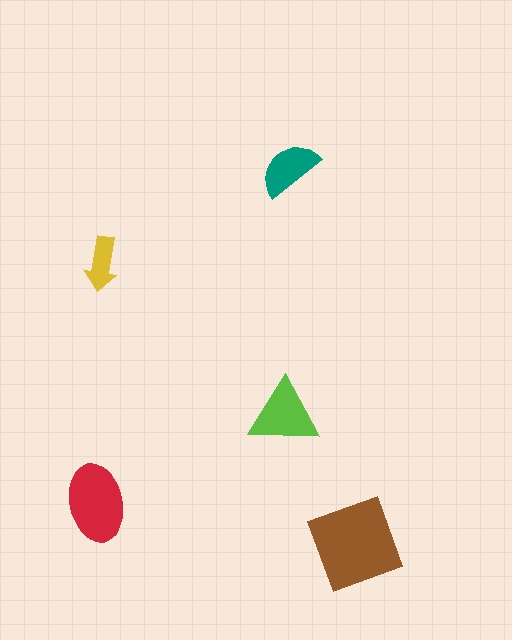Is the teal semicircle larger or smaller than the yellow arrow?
Larger.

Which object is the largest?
The brown square.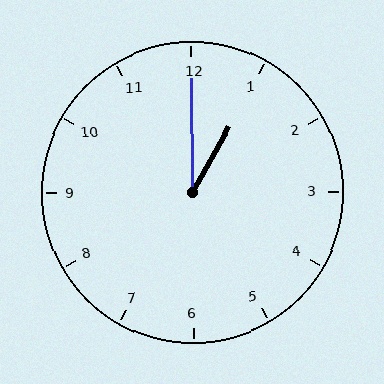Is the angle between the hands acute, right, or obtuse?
It is acute.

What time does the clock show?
1:00.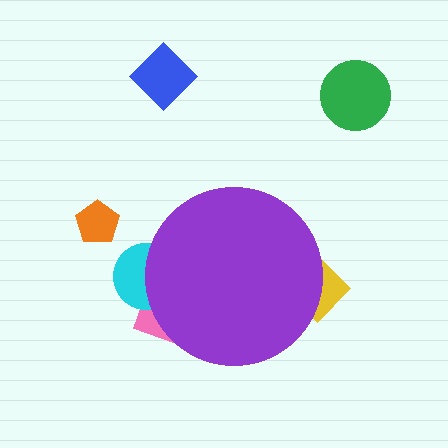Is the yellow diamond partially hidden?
Yes, the yellow diamond is partially hidden behind the purple circle.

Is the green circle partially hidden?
No, the green circle is fully visible.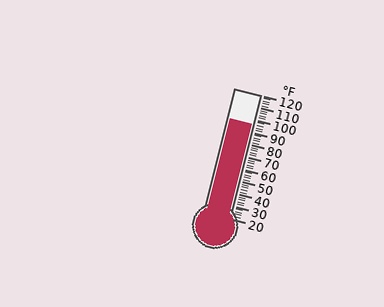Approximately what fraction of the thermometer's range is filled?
The thermometer is filled to approximately 75% of its range.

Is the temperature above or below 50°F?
The temperature is above 50°F.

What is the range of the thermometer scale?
The thermometer scale ranges from 20°F to 120°F.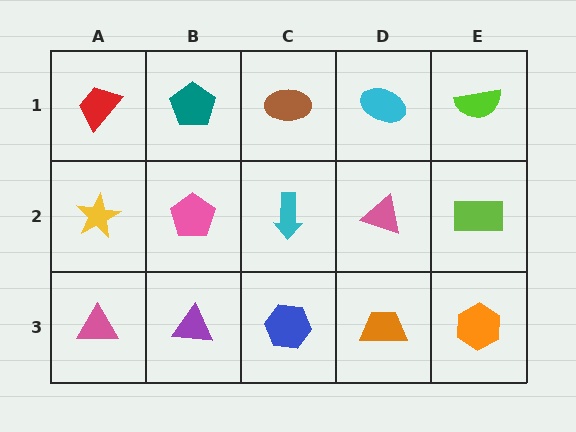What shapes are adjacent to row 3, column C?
A cyan arrow (row 2, column C), a purple triangle (row 3, column B), an orange trapezoid (row 3, column D).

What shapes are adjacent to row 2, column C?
A brown ellipse (row 1, column C), a blue hexagon (row 3, column C), a pink pentagon (row 2, column B), a pink triangle (row 2, column D).